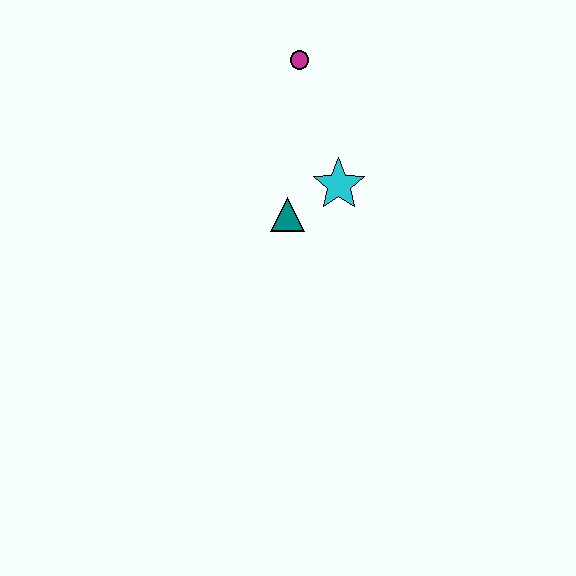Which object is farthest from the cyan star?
The magenta circle is farthest from the cyan star.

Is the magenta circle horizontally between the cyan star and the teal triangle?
Yes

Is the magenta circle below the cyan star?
No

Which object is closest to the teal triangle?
The cyan star is closest to the teal triangle.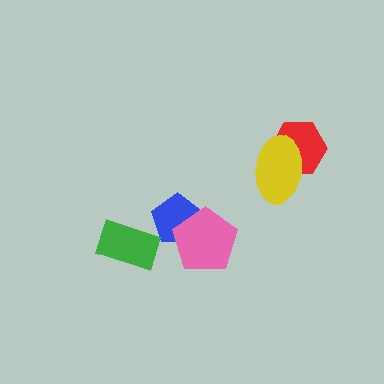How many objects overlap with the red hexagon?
1 object overlaps with the red hexagon.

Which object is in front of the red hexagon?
The yellow ellipse is in front of the red hexagon.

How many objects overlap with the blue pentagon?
1 object overlaps with the blue pentagon.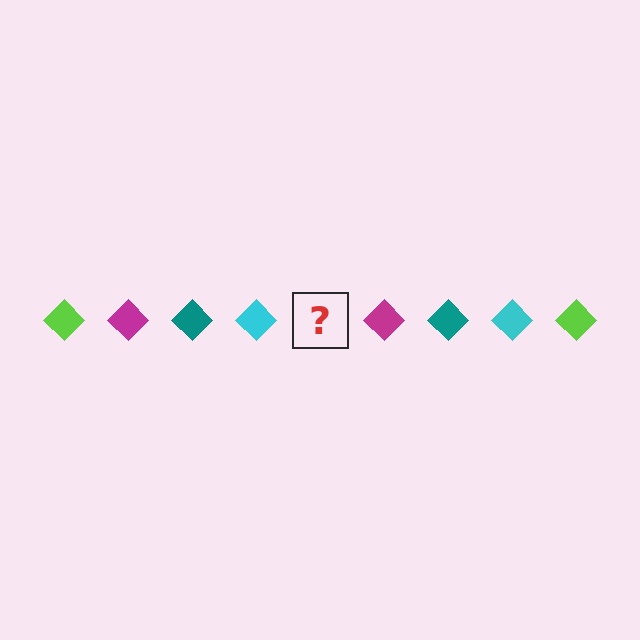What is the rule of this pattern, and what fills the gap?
The rule is that the pattern cycles through lime, magenta, teal, cyan diamonds. The gap should be filled with a lime diamond.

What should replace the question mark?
The question mark should be replaced with a lime diamond.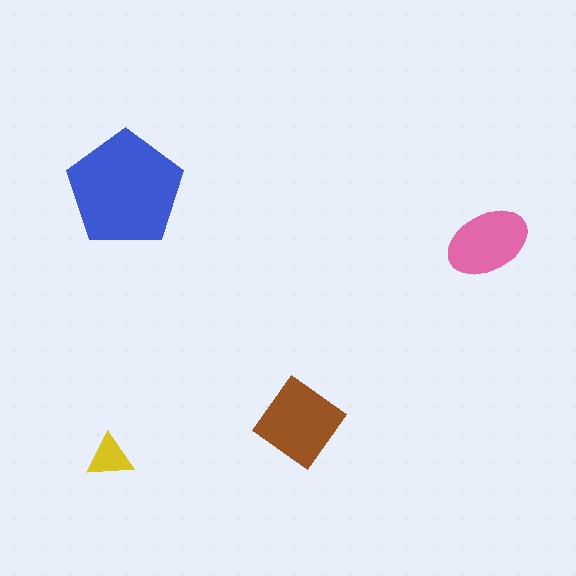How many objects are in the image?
There are 4 objects in the image.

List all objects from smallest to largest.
The yellow triangle, the pink ellipse, the brown diamond, the blue pentagon.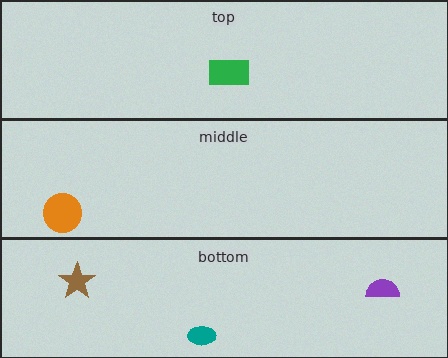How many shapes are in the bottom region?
3.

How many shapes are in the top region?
1.